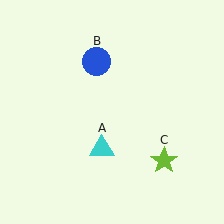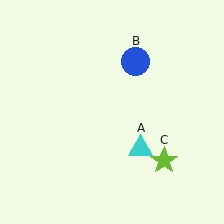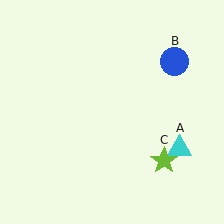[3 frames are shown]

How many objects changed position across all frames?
2 objects changed position: cyan triangle (object A), blue circle (object B).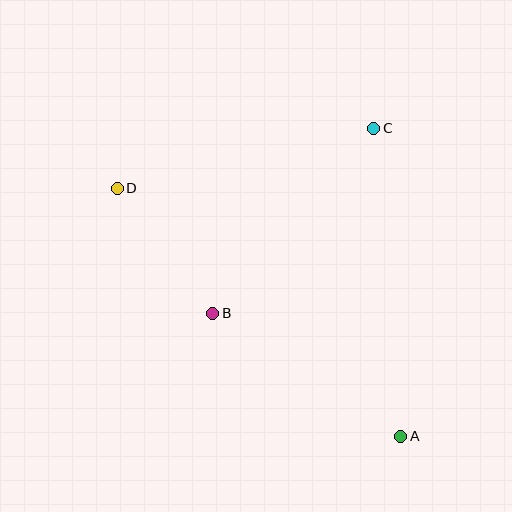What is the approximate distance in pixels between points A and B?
The distance between A and B is approximately 225 pixels.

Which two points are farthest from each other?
Points A and D are farthest from each other.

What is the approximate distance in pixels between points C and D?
The distance between C and D is approximately 264 pixels.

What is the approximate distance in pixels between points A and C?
The distance between A and C is approximately 309 pixels.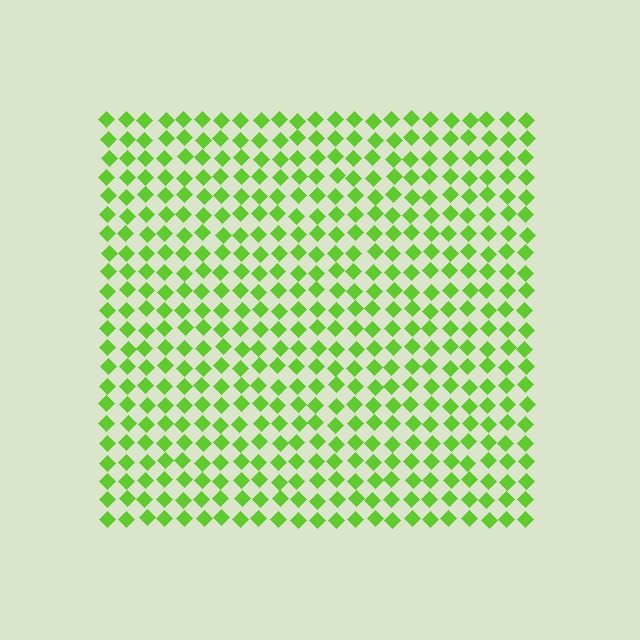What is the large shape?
The large shape is a square.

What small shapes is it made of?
It is made of small diamonds.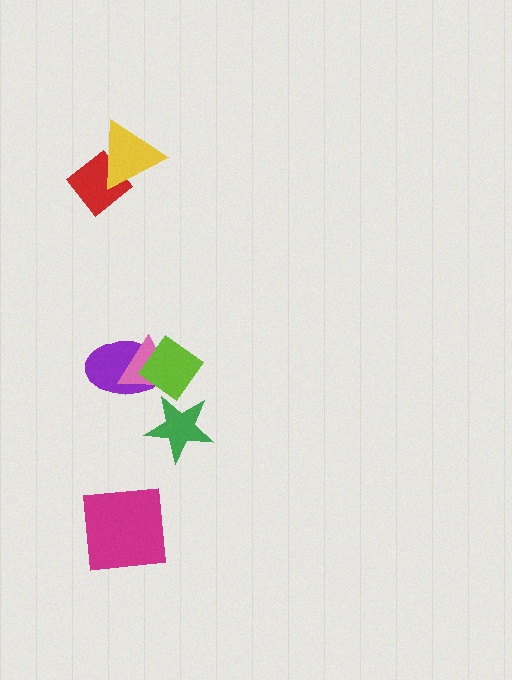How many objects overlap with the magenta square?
0 objects overlap with the magenta square.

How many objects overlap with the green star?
1 object overlaps with the green star.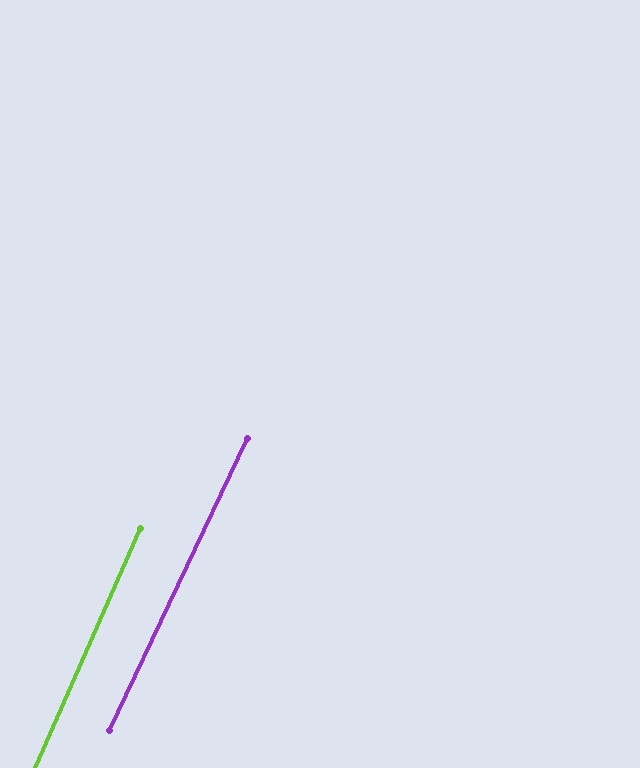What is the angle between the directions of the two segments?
Approximately 2 degrees.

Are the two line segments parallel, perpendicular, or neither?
Parallel — their directions differ by only 1.6°.